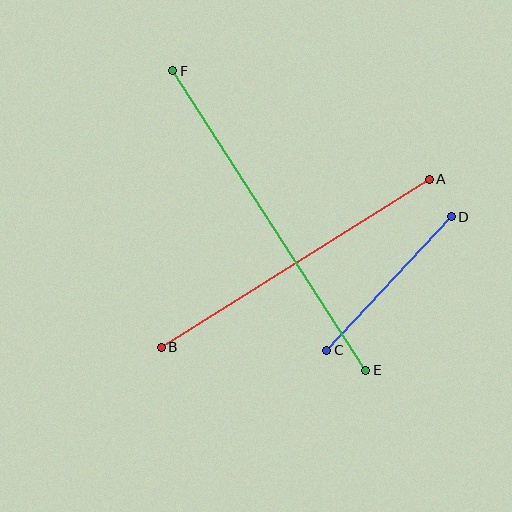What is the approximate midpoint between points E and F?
The midpoint is at approximately (269, 220) pixels.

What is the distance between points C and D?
The distance is approximately 182 pixels.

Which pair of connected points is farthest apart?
Points E and F are farthest apart.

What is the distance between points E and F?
The distance is approximately 356 pixels.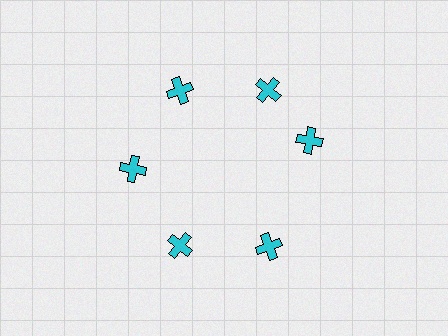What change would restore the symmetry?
The symmetry would be restored by rotating it back into even spacing with its neighbors so that all 6 crosses sit at equal angles and equal distance from the center.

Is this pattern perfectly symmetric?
No. The 6 cyan crosses are arranged in a ring, but one element near the 3 o'clock position is rotated out of alignment along the ring, breaking the 6-fold rotational symmetry.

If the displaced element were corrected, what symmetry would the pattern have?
It would have 6-fold rotational symmetry — the pattern would map onto itself every 60 degrees.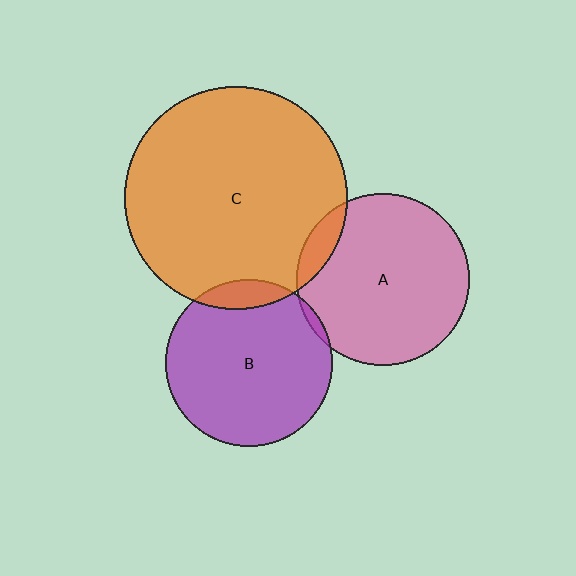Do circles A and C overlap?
Yes.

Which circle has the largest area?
Circle C (orange).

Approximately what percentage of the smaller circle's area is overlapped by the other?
Approximately 10%.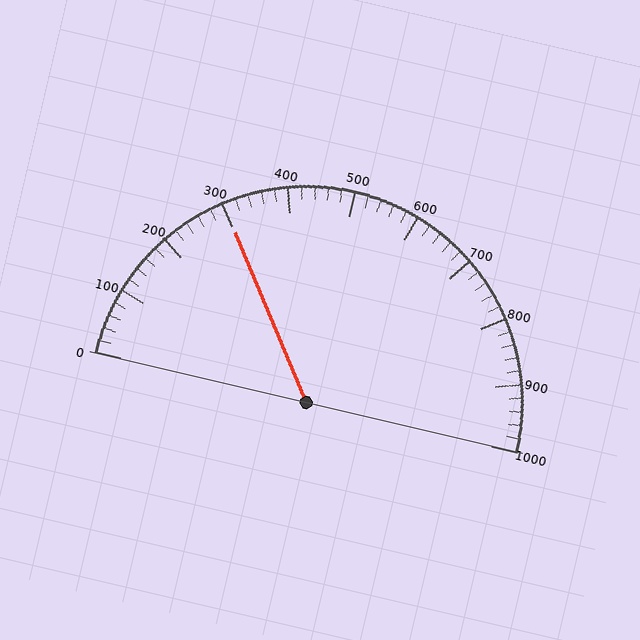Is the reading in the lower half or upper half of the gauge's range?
The reading is in the lower half of the range (0 to 1000).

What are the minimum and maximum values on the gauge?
The gauge ranges from 0 to 1000.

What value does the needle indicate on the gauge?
The needle indicates approximately 300.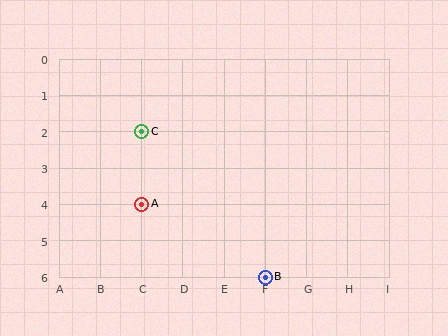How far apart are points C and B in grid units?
Points C and B are 3 columns and 4 rows apart (about 5.0 grid units diagonally).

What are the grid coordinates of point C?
Point C is at grid coordinates (C, 2).